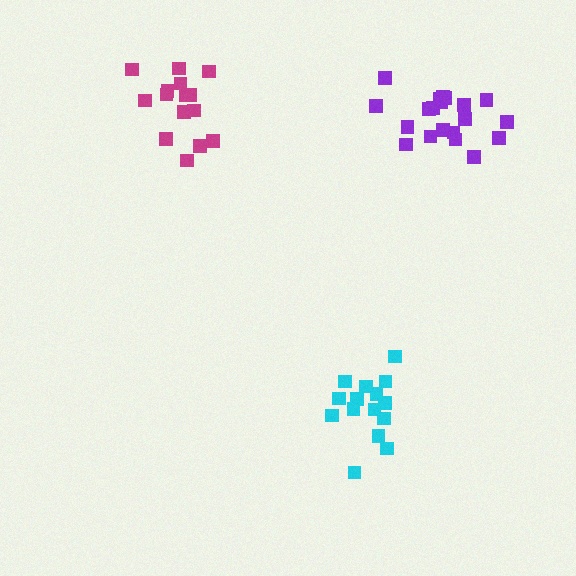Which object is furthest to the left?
The magenta cluster is leftmost.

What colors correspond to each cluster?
The clusters are colored: magenta, cyan, purple.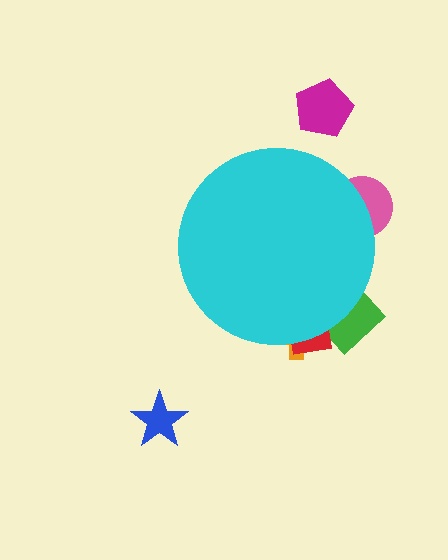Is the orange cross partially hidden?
Yes, the orange cross is partially hidden behind the cyan circle.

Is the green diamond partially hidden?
Yes, the green diamond is partially hidden behind the cyan circle.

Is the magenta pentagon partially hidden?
No, the magenta pentagon is fully visible.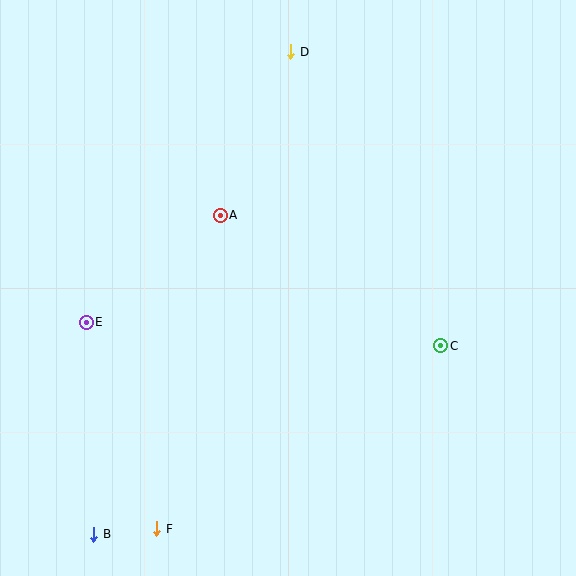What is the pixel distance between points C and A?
The distance between C and A is 256 pixels.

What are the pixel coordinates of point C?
Point C is at (441, 346).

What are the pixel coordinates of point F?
Point F is at (157, 529).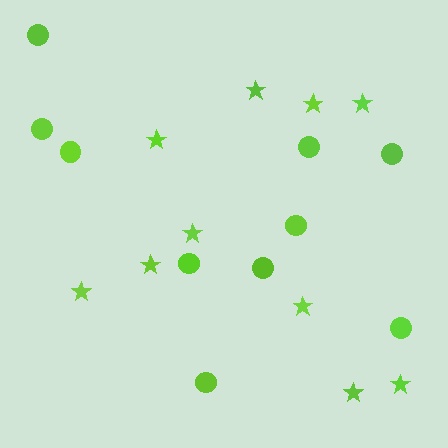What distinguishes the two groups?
There are 2 groups: one group of stars (10) and one group of circles (10).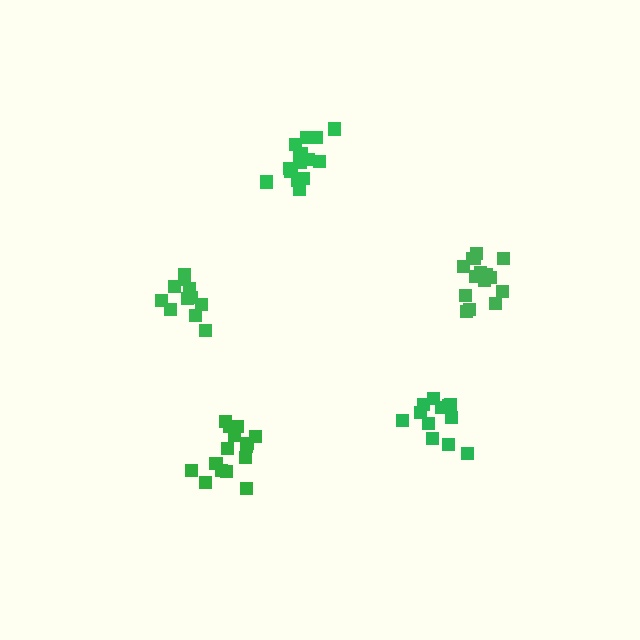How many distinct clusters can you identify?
There are 5 distinct clusters.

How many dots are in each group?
Group 1: 15 dots, Group 2: 12 dots, Group 3: 15 dots, Group 4: 15 dots, Group 5: 12 dots (69 total).